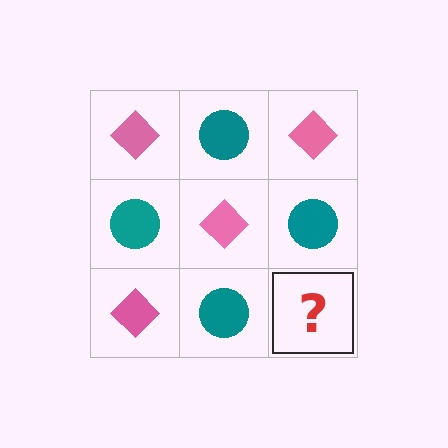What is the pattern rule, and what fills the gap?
The rule is that it alternates pink diamond and teal circle in a checkerboard pattern. The gap should be filled with a pink diamond.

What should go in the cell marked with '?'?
The missing cell should contain a pink diamond.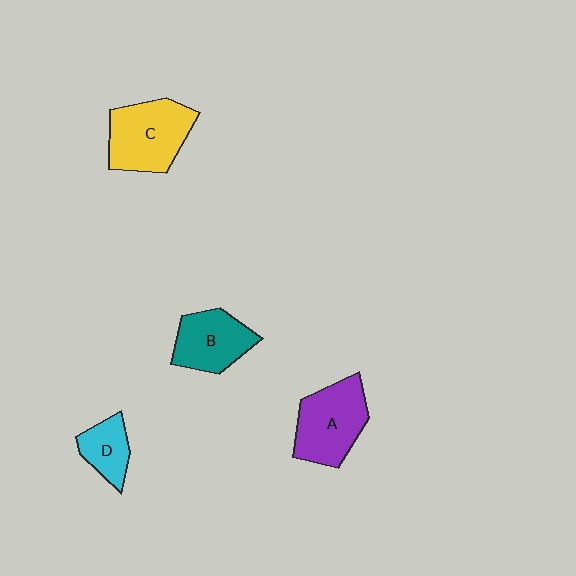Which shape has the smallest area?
Shape D (cyan).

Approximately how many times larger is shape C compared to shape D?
Approximately 2.0 times.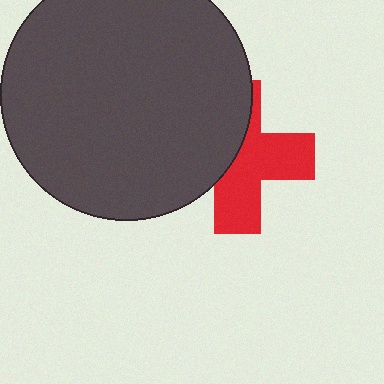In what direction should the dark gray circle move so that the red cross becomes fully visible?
The dark gray circle should move left. That is the shortest direction to clear the overlap and leave the red cross fully visible.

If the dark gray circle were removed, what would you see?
You would see the complete red cross.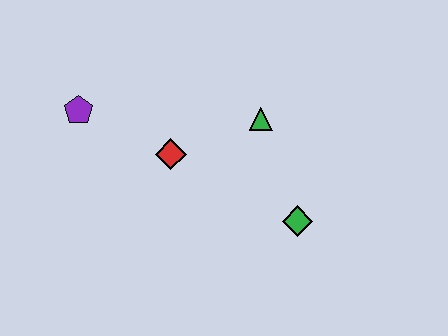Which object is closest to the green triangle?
The red diamond is closest to the green triangle.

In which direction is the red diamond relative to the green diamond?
The red diamond is to the left of the green diamond.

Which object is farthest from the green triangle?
The purple pentagon is farthest from the green triangle.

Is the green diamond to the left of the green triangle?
No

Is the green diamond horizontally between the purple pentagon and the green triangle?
No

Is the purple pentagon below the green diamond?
No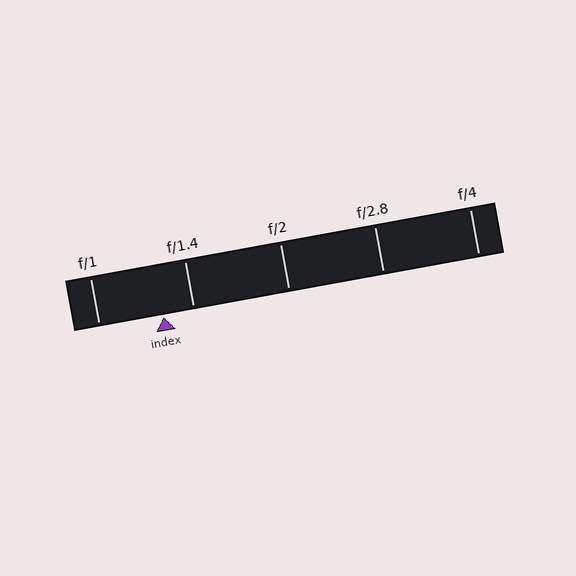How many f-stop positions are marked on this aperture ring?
There are 5 f-stop positions marked.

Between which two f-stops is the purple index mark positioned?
The index mark is between f/1 and f/1.4.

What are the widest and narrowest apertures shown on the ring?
The widest aperture shown is f/1 and the narrowest is f/4.